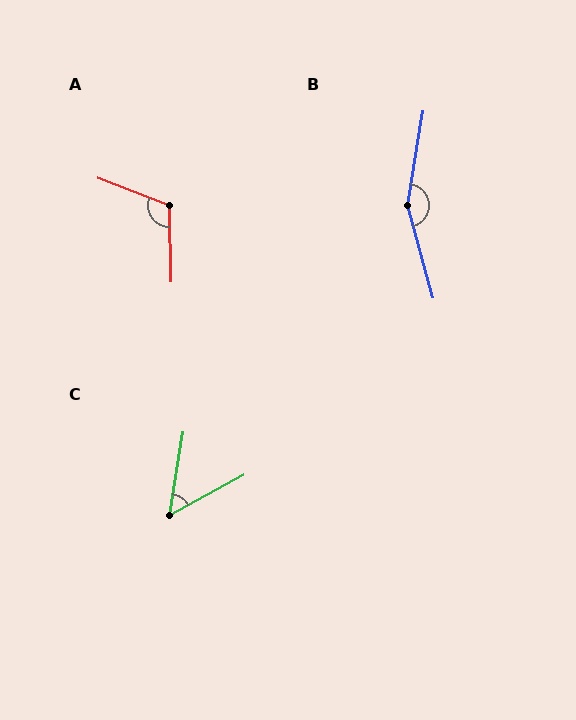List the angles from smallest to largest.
C (52°), A (112°), B (155°).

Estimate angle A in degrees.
Approximately 112 degrees.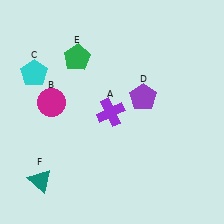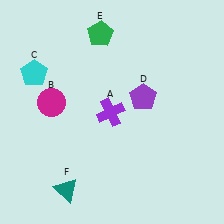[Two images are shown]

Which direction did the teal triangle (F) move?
The teal triangle (F) moved right.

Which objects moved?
The objects that moved are: the green pentagon (E), the teal triangle (F).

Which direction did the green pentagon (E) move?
The green pentagon (E) moved up.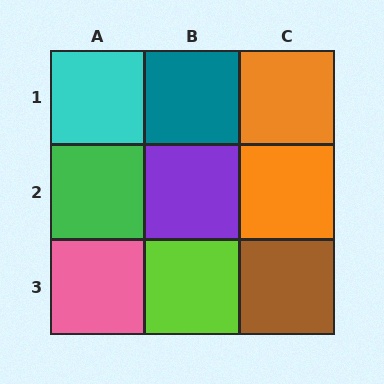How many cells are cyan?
1 cell is cyan.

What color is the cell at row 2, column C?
Orange.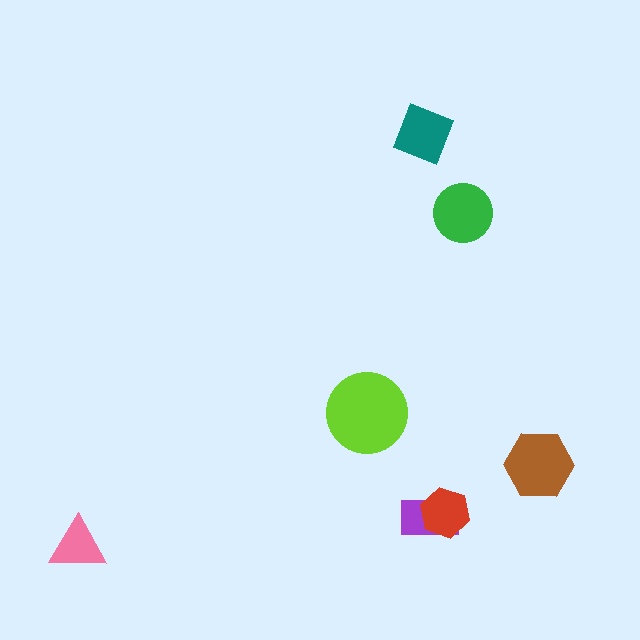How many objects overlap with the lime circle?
0 objects overlap with the lime circle.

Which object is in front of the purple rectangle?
The red hexagon is in front of the purple rectangle.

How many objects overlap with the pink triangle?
0 objects overlap with the pink triangle.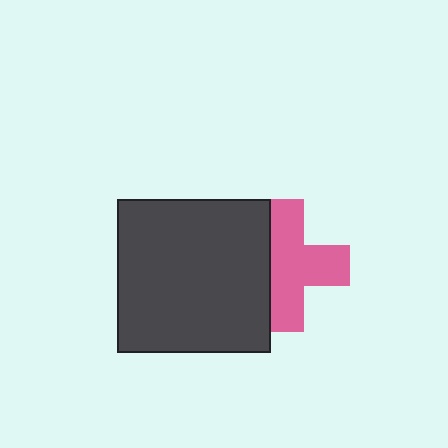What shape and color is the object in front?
The object in front is a dark gray square.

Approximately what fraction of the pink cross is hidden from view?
Roughly 32% of the pink cross is hidden behind the dark gray square.